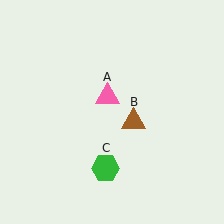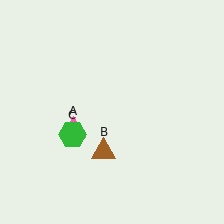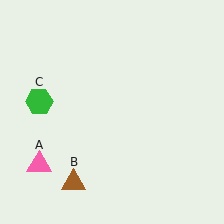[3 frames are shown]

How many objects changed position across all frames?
3 objects changed position: pink triangle (object A), brown triangle (object B), green hexagon (object C).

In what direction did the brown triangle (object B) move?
The brown triangle (object B) moved down and to the left.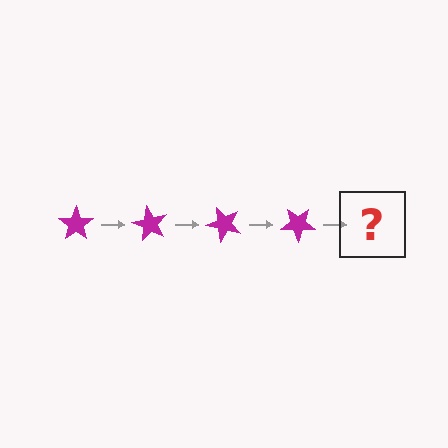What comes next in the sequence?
The next element should be a magenta star rotated 240 degrees.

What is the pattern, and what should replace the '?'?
The pattern is that the star rotates 60 degrees each step. The '?' should be a magenta star rotated 240 degrees.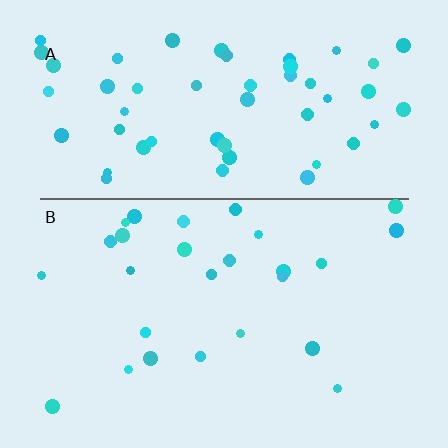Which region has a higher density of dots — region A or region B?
A (the top).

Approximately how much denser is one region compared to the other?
Approximately 2.1× — region A over region B.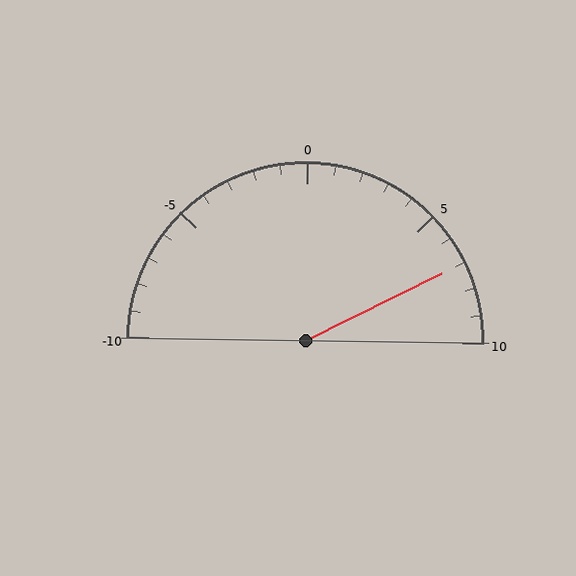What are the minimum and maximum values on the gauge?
The gauge ranges from -10 to 10.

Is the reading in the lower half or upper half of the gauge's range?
The reading is in the upper half of the range (-10 to 10).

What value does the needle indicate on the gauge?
The needle indicates approximately 7.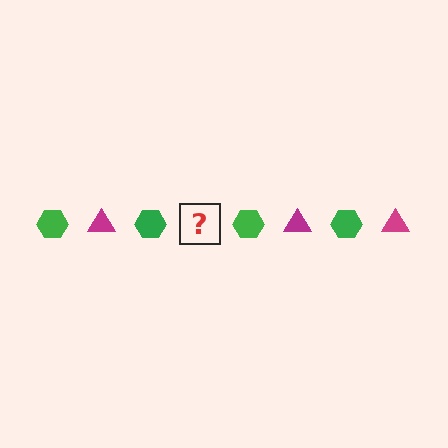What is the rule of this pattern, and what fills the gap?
The rule is that the pattern alternates between green hexagon and magenta triangle. The gap should be filled with a magenta triangle.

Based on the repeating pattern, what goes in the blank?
The blank should be a magenta triangle.